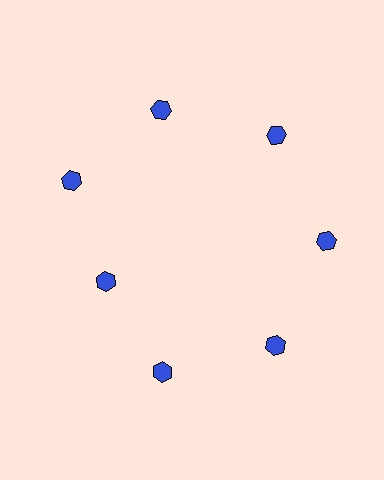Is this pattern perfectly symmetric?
No. The 7 blue hexagons are arranged in a ring, but one element near the 8 o'clock position is pulled inward toward the center, breaking the 7-fold rotational symmetry.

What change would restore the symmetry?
The symmetry would be restored by moving it outward, back onto the ring so that all 7 hexagons sit at equal angles and equal distance from the center.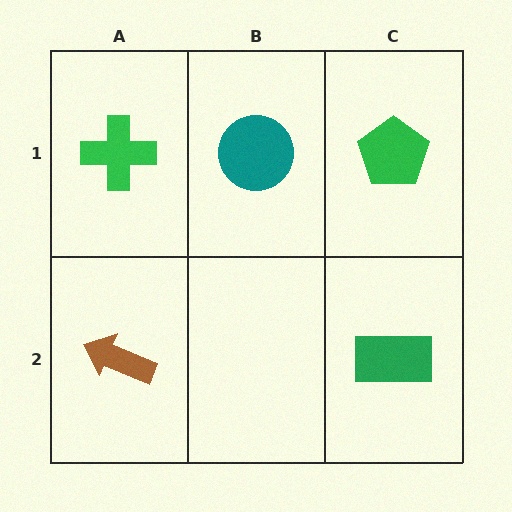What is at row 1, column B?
A teal circle.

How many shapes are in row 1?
3 shapes.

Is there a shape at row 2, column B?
No, that cell is empty.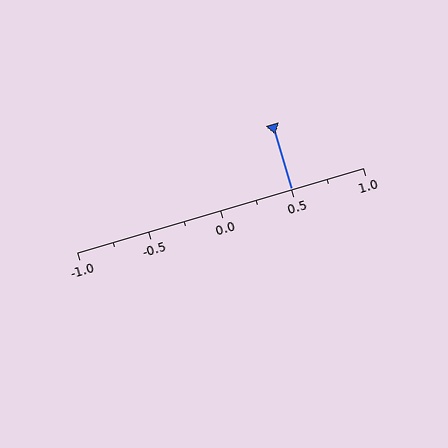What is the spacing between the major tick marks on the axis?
The major ticks are spaced 0.5 apart.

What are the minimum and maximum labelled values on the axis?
The axis runs from -1.0 to 1.0.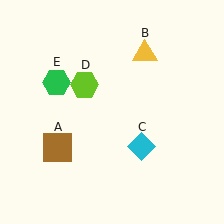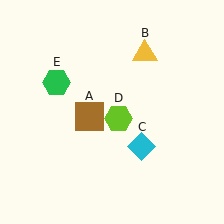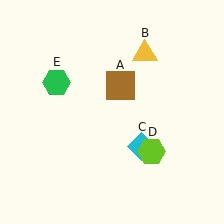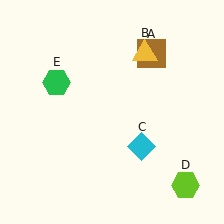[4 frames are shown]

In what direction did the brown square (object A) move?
The brown square (object A) moved up and to the right.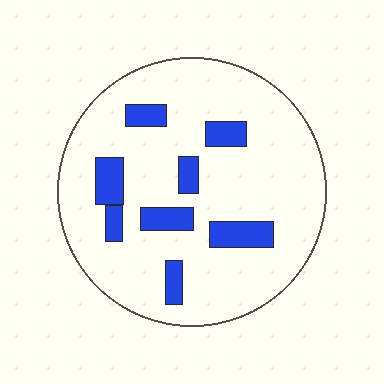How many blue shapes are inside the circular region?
8.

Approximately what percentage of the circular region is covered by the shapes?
Approximately 15%.